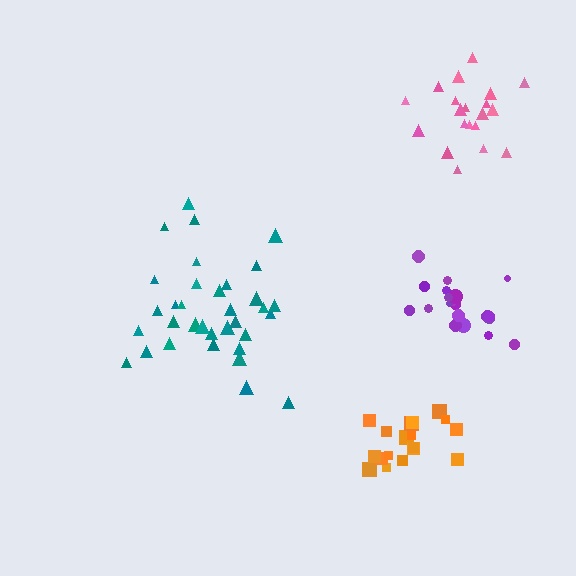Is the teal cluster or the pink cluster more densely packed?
Pink.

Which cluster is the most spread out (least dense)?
Teal.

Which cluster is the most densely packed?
Purple.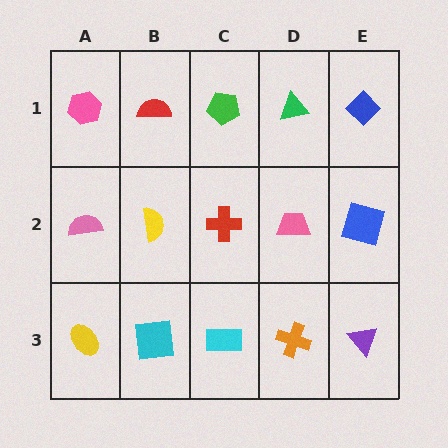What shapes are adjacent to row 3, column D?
A pink trapezoid (row 2, column D), a cyan rectangle (row 3, column C), a purple triangle (row 3, column E).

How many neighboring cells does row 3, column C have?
3.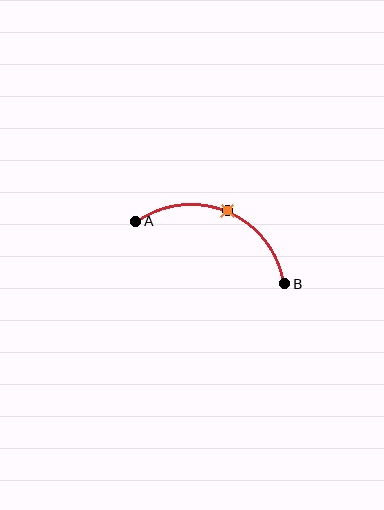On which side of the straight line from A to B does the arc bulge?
The arc bulges above the straight line connecting A and B.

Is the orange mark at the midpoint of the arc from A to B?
Yes. The orange mark lies on the arc at equal arc-length from both A and B — it is the arc midpoint.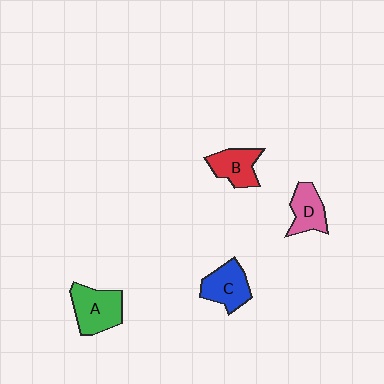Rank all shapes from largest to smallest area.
From largest to smallest: A (green), C (blue), B (red), D (pink).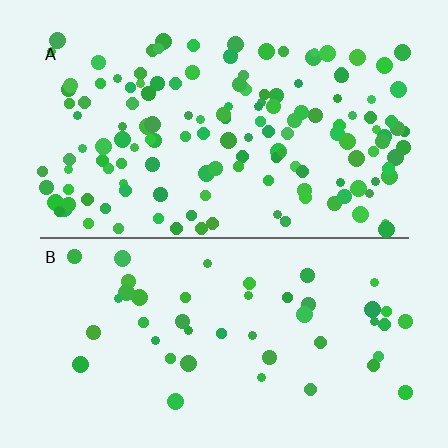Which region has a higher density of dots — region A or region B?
A (the top).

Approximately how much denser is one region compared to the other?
Approximately 3.1× — region A over region B.